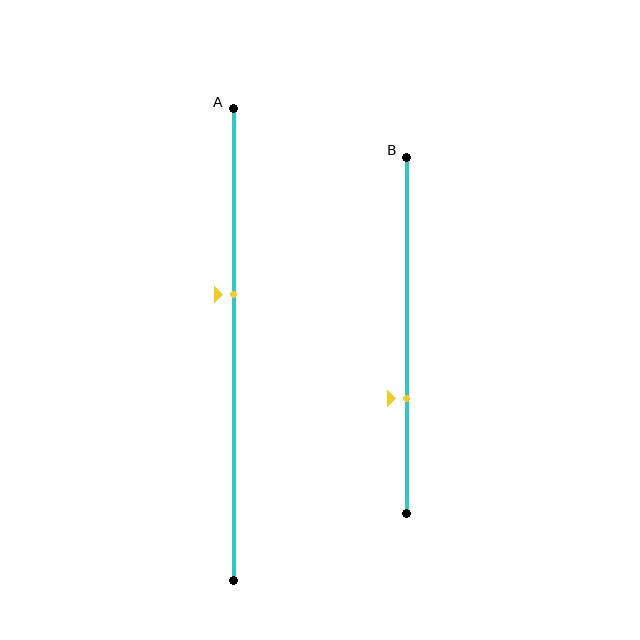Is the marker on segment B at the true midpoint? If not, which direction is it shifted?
No, the marker on segment B is shifted downward by about 18% of the segment length.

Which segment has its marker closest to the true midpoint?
Segment A has its marker closest to the true midpoint.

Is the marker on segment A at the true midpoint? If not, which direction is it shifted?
No, the marker on segment A is shifted upward by about 11% of the segment length.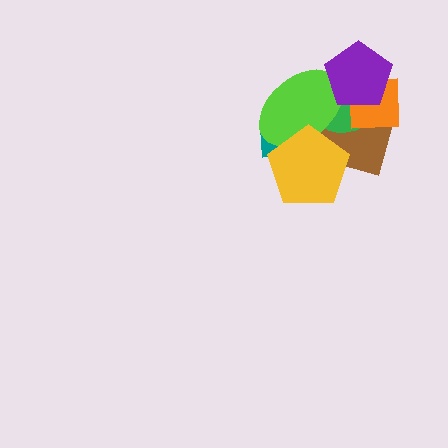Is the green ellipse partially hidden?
Yes, it is partially covered by another shape.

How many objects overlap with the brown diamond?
6 objects overlap with the brown diamond.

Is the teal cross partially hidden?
Yes, it is partially covered by another shape.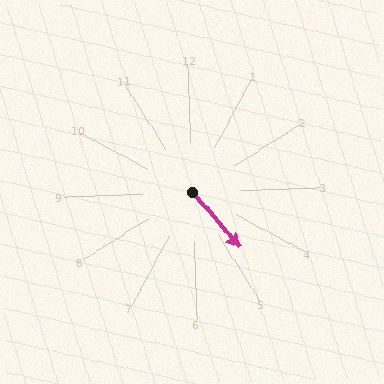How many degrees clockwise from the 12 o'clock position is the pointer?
Approximately 142 degrees.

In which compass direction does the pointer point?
Southeast.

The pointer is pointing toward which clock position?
Roughly 5 o'clock.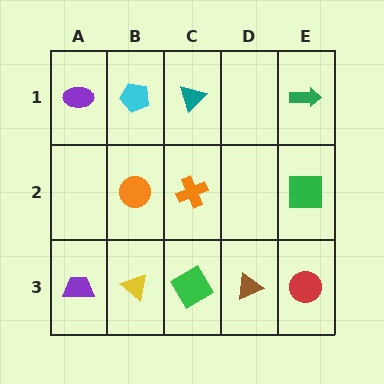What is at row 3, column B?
A yellow triangle.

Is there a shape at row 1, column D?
No, that cell is empty.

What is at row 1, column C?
A teal triangle.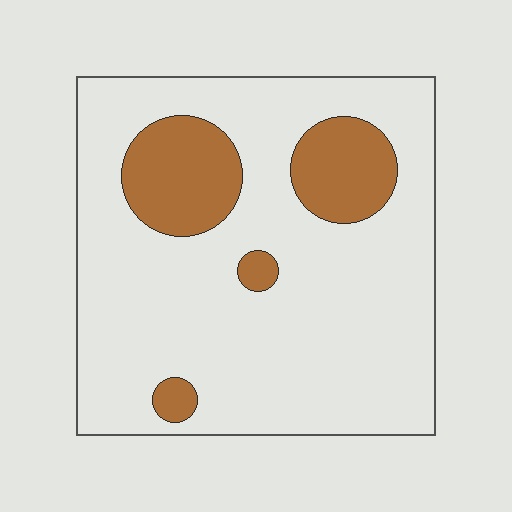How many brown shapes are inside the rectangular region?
4.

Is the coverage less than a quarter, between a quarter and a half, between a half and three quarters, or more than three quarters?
Less than a quarter.